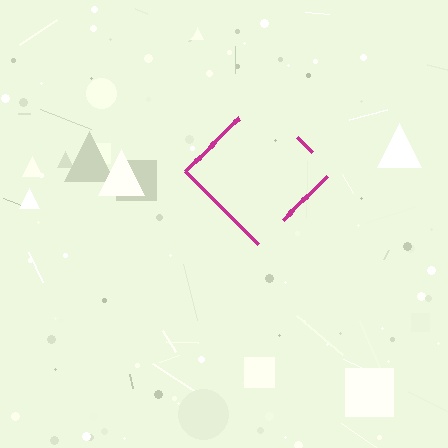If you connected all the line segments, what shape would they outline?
They would outline a diamond.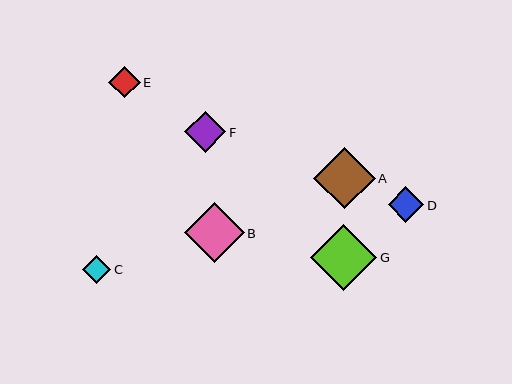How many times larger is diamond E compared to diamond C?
Diamond E is approximately 1.1 times the size of diamond C.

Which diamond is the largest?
Diamond G is the largest with a size of approximately 66 pixels.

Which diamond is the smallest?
Diamond C is the smallest with a size of approximately 28 pixels.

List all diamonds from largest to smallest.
From largest to smallest: G, A, B, F, D, E, C.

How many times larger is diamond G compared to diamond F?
Diamond G is approximately 1.6 times the size of diamond F.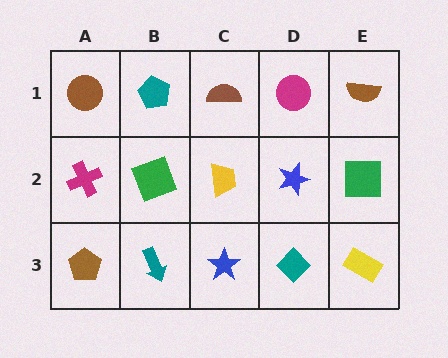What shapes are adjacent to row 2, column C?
A brown semicircle (row 1, column C), a blue star (row 3, column C), a green square (row 2, column B), a blue star (row 2, column D).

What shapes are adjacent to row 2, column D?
A magenta circle (row 1, column D), a teal diamond (row 3, column D), a yellow trapezoid (row 2, column C), a green square (row 2, column E).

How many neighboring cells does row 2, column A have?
3.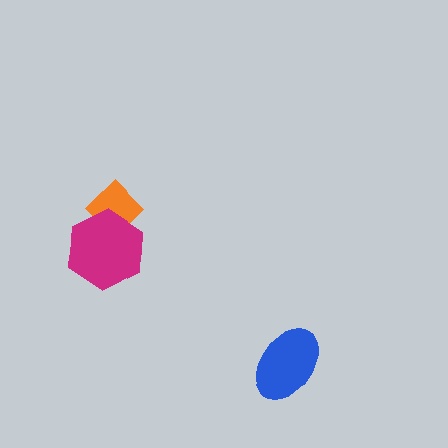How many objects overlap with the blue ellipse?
0 objects overlap with the blue ellipse.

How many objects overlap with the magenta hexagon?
1 object overlaps with the magenta hexagon.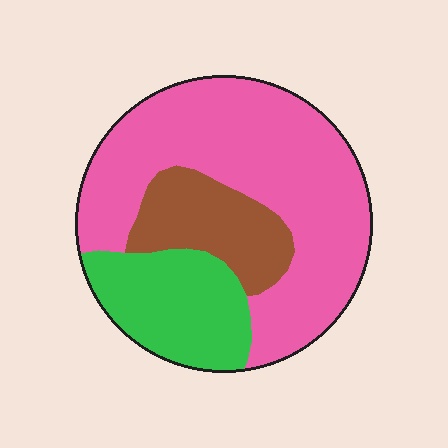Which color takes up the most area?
Pink, at roughly 60%.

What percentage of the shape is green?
Green covers around 20% of the shape.